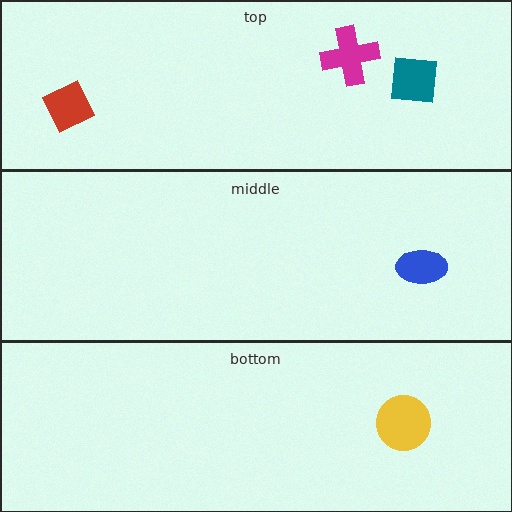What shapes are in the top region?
The red diamond, the teal square, the magenta cross.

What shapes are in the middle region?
The blue ellipse.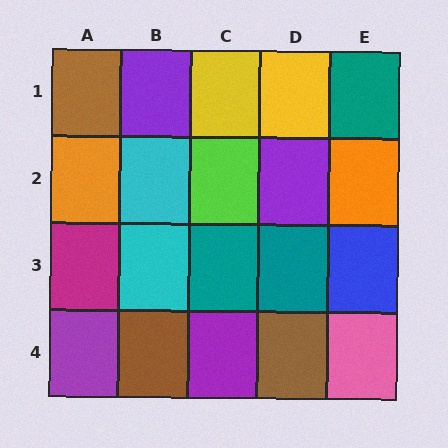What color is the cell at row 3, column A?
Magenta.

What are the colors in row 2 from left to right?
Orange, cyan, lime, purple, orange.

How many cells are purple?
4 cells are purple.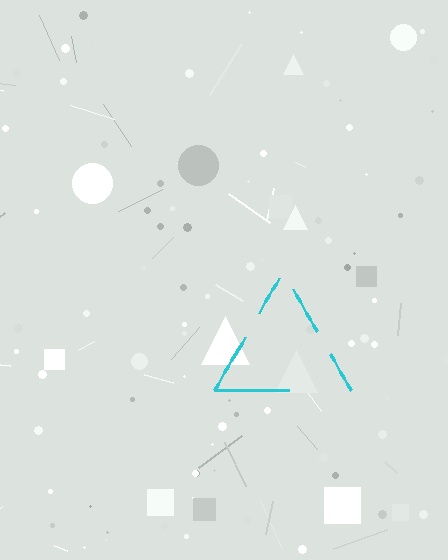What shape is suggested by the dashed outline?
The dashed outline suggests a triangle.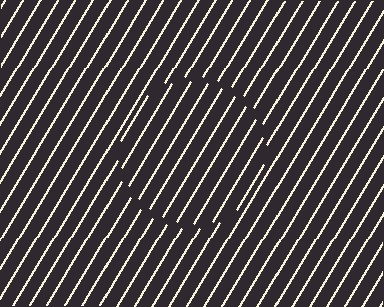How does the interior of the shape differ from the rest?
The interior of the shape contains the same grating, shifted by half a period — the contour is defined by the phase discontinuity where line-ends from the inner and outer gratings abut.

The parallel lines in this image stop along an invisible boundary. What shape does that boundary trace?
An illusory circle. The interior of the shape contains the same grating, shifted by half a period — the contour is defined by the phase discontinuity where line-ends from the inner and outer gratings abut.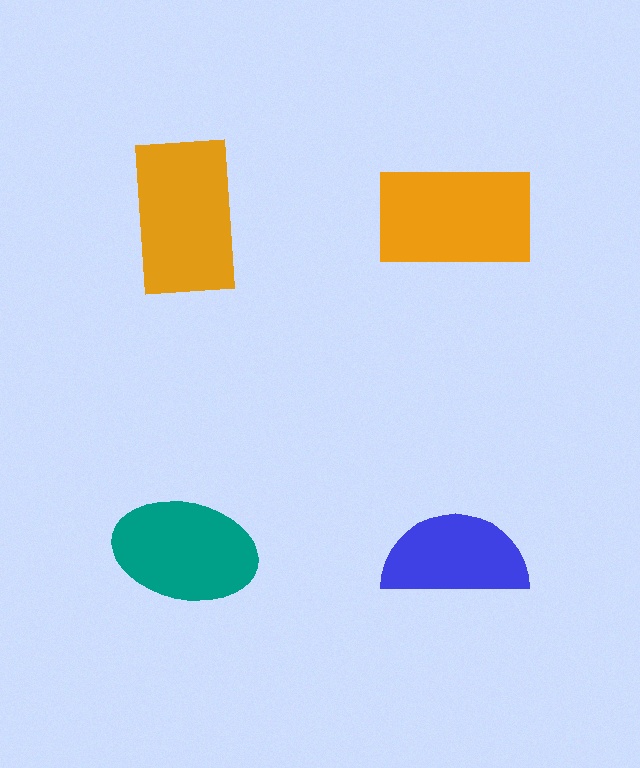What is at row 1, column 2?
An orange rectangle.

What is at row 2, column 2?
A blue semicircle.